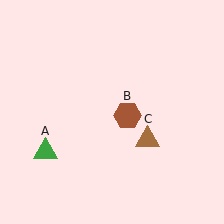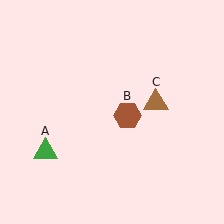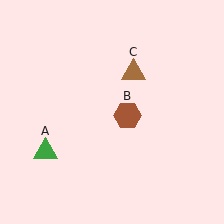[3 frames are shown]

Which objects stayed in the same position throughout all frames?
Green triangle (object A) and brown hexagon (object B) remained stationary.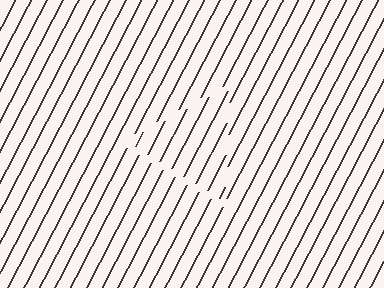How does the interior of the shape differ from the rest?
The interior of the shape contains the same grating, shifted by half a period — the contour is defined by the phase discontinuity where line-ends from the inner and outer gratings abut.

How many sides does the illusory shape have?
3 sides — the line-ends trace a triangle.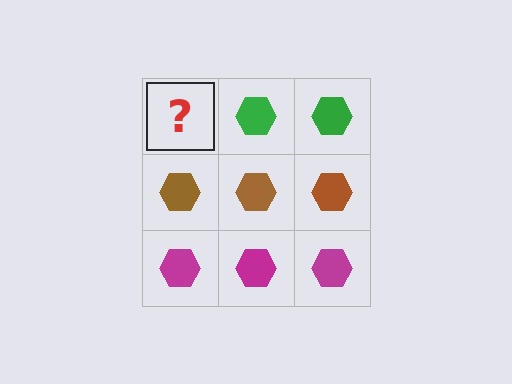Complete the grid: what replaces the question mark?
The question mark should be replaced with a green hexagon.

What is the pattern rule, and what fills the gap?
The rule is that each row has a consistent color. The gap should be filled with a green hexagon.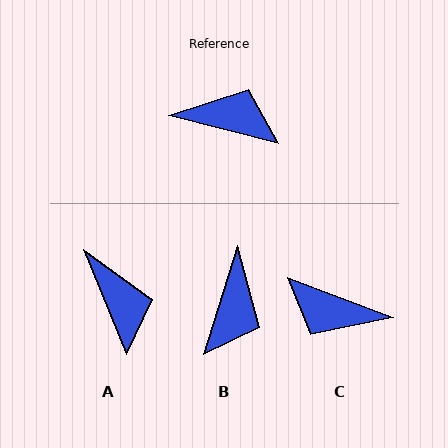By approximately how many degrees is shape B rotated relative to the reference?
Approximately 93 degrees clockwise.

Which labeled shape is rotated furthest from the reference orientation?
C, about 173 degrees away.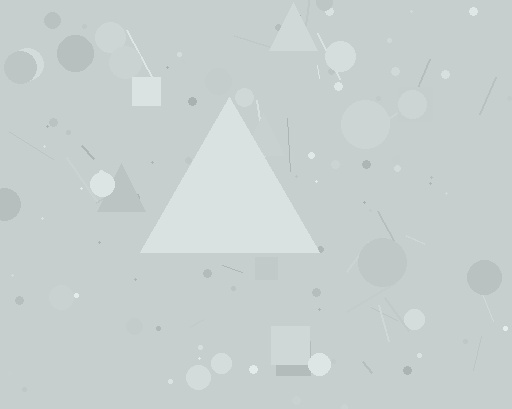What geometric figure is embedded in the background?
A triangle is embedded in the background.